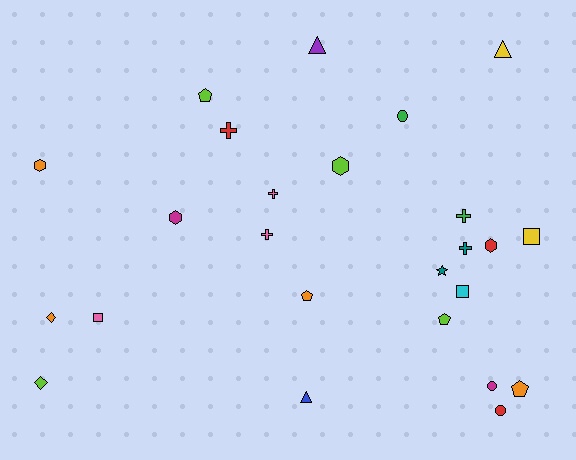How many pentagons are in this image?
There are 4 pentagons.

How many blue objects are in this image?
There is 1 blue object.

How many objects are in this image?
There are 25 objects.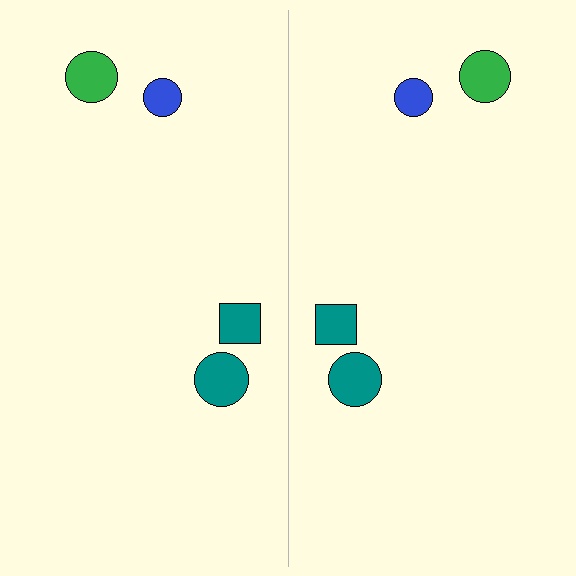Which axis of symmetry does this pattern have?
The pattern has a vertical axis of symmetry running through the center of the image.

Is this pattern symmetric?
Yes, this pattern has bilateral (reflection) symmetry.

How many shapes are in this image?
There are 8 shapes in this image.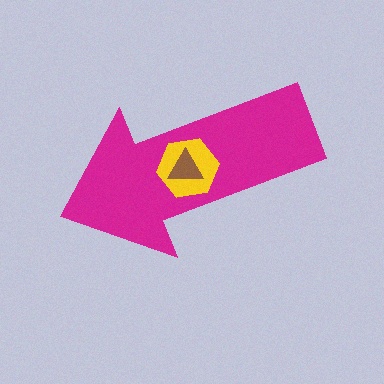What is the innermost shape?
The brown triangle.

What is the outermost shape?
The magenta arrow.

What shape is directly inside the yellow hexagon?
The brown triangle.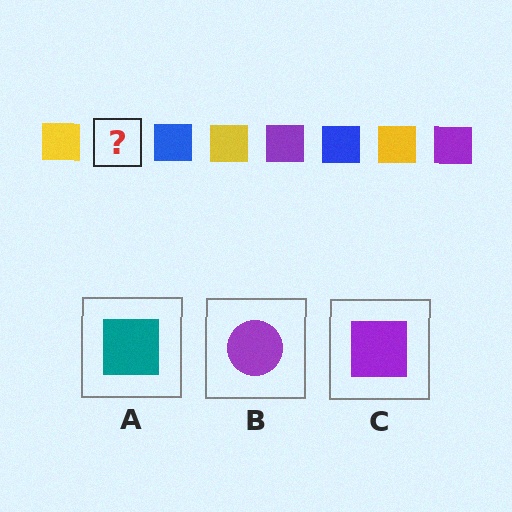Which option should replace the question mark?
Option C.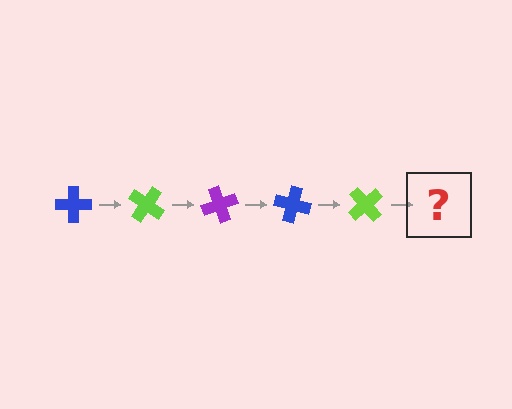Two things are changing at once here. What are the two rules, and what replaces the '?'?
The two rules are that it rotates 35 degrees each step and the color cycles through blue, lime, and purple. The '?' should be a purple cross, rotated 175 degrees from the start.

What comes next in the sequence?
The next element should be a purple cross, rotated 175 degrees from the start.